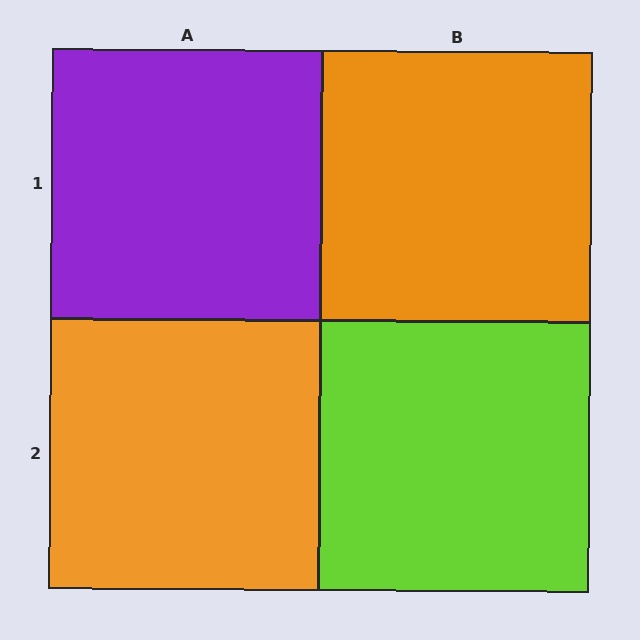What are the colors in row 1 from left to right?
Purple, orange.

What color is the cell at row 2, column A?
Orange.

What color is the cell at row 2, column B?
Lime.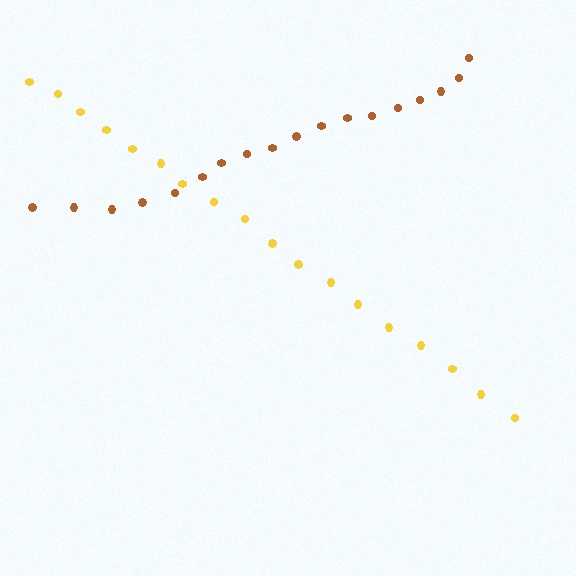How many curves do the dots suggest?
There are 2 distinct paths.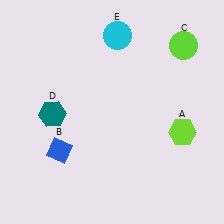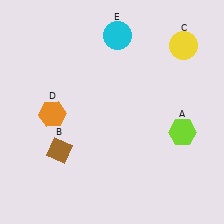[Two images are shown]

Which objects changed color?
B changed from blue to brown. C changed from lime to yellow. D changed from teal to orange.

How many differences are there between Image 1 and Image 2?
There are 3 differences between the two images.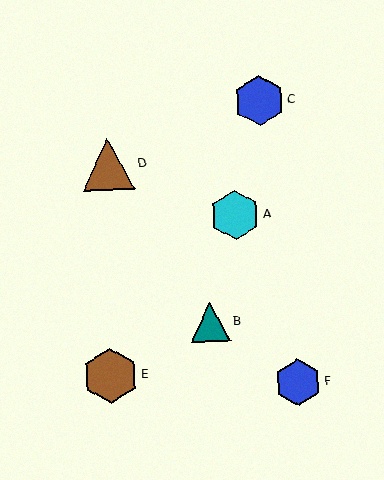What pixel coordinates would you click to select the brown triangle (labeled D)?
Click at (108, 164) to select the brown triangle D.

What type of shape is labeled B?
Shape B is a teal triangle.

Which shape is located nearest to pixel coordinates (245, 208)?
The cyan hexagon (labeled A) at (235, 215) is nearest to that location.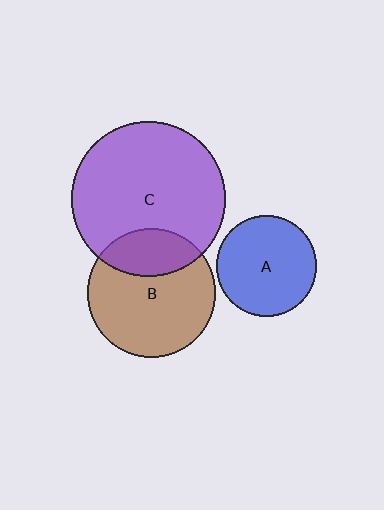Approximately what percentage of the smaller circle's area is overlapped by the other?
Approximately 25%.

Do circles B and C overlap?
Yes.